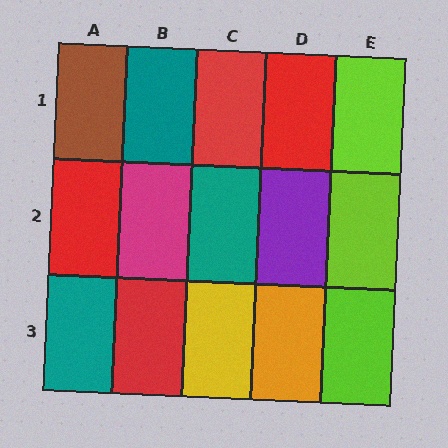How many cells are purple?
1 cell is purple.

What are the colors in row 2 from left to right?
Red, magenta, teal, purple, lime.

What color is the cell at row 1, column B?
Teal.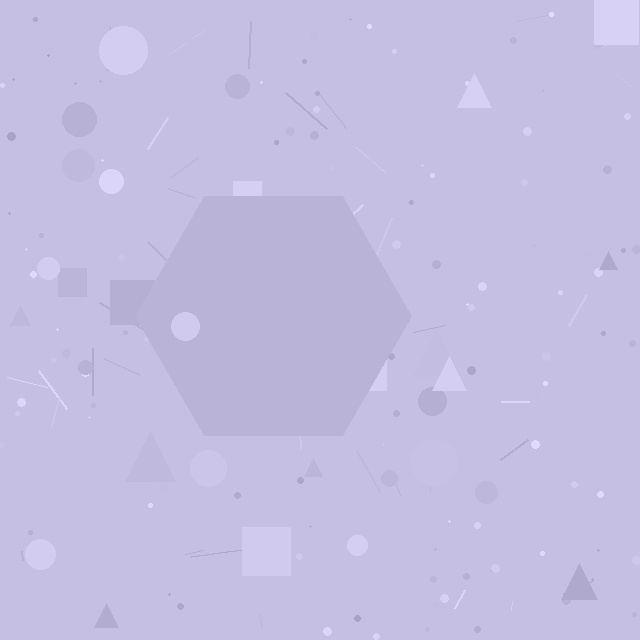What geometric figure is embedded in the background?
A hexagon is embedded in the background.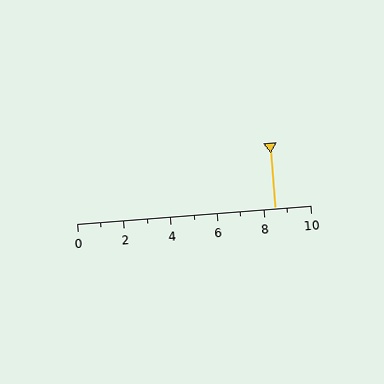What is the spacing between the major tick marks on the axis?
The major ticks are spaced 2 apart.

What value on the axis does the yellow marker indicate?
The marker indicates approximately 8.5.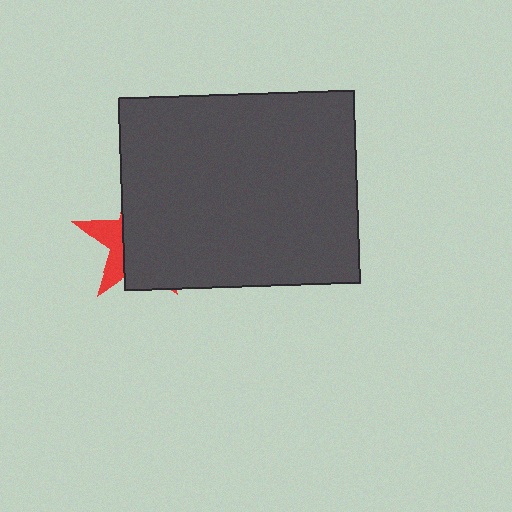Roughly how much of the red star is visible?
A small part of it is visible (roughly 31%).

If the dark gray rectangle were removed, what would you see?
You would see the complete red star.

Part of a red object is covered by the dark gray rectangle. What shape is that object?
It is a star.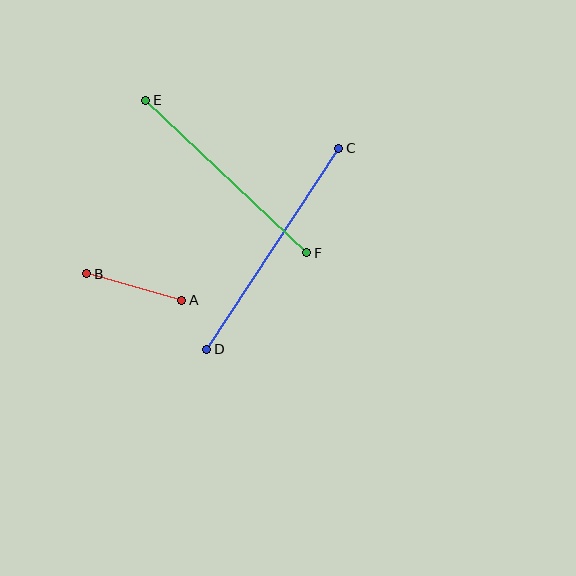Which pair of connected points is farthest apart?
Points C and D are farthest apart.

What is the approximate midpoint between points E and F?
The midpoint is at approximately (226, 176) pixels.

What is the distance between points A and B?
The distance is approximately 99 pixels.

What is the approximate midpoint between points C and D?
The midpoint is at approximately (273, 249) pixels.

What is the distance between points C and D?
The distance is approximately 241 pixels.